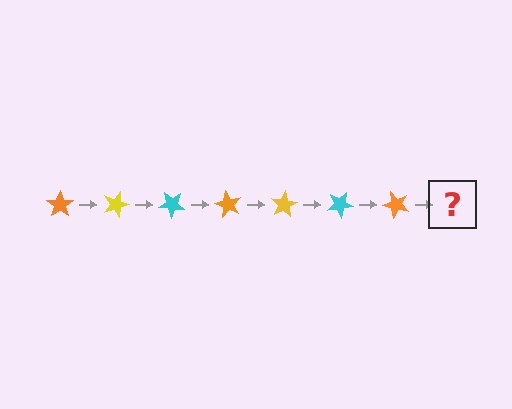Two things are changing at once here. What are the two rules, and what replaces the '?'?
The two rules are that it rotates 20 degrees each step and the color cycles through orange, yellow, and cyan. The '?' should be a yellow star, rotated 140 degrees from the start.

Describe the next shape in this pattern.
It should be a yellow star, rotated 140 degrees from the start.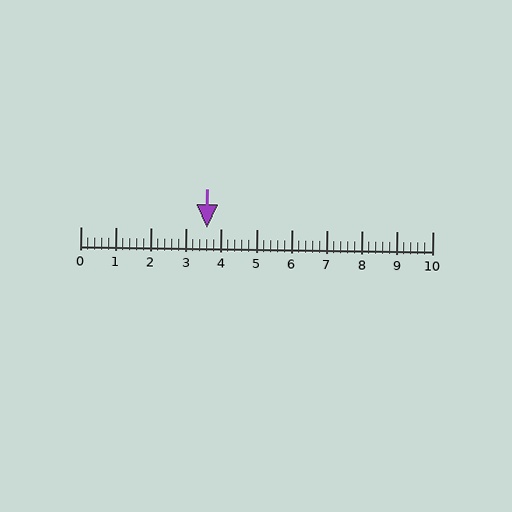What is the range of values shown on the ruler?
The ruler shows values from 0 to 10.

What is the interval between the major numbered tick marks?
The major tick marks are spaced 1 units apart.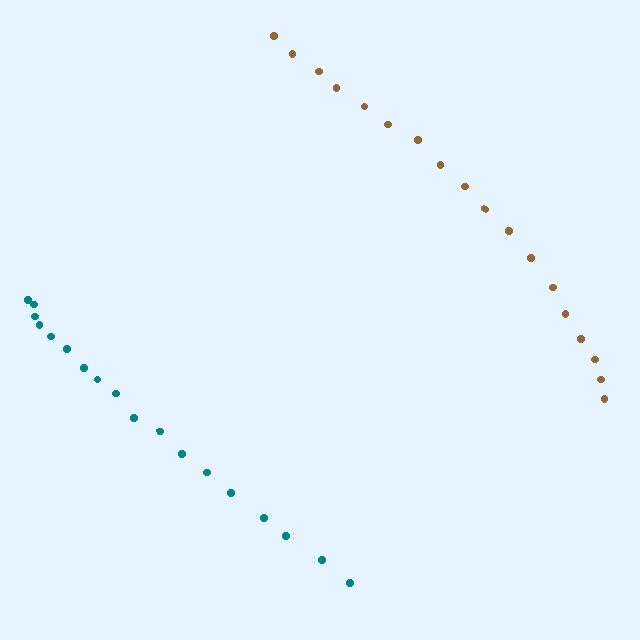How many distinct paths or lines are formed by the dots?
There are 2 distinct paths.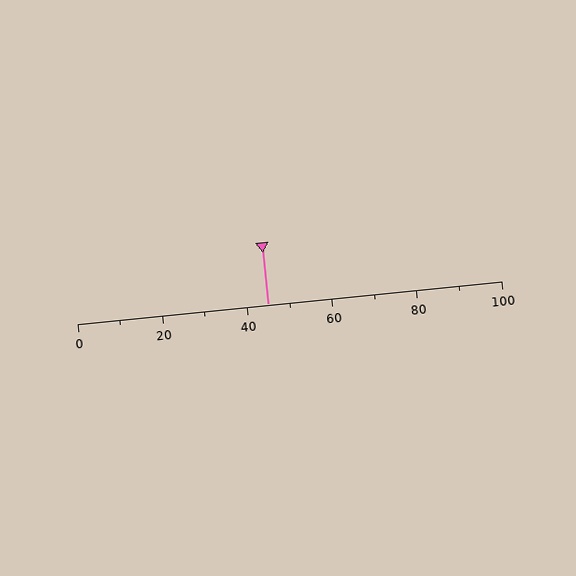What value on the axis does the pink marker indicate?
The marker indicates approximately 45.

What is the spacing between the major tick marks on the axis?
The major ticks are spaced 20 apart.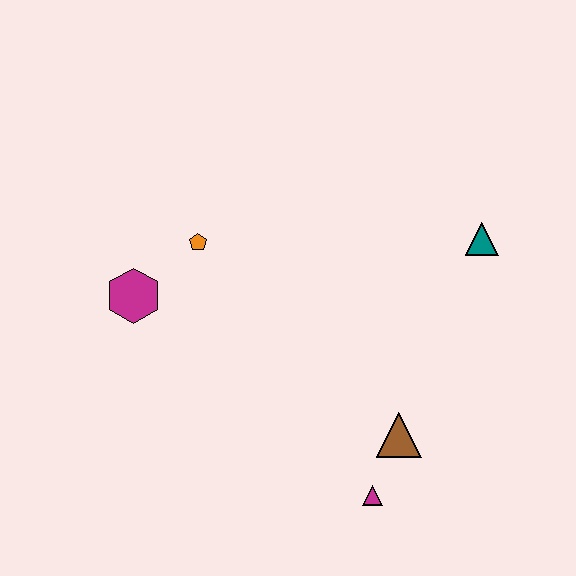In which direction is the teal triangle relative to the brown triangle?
The teal triangle is above the brown triangle.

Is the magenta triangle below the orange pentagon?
Yes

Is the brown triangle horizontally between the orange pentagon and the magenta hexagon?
No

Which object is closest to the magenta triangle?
The brown triangle is closest to the magenta triangle.